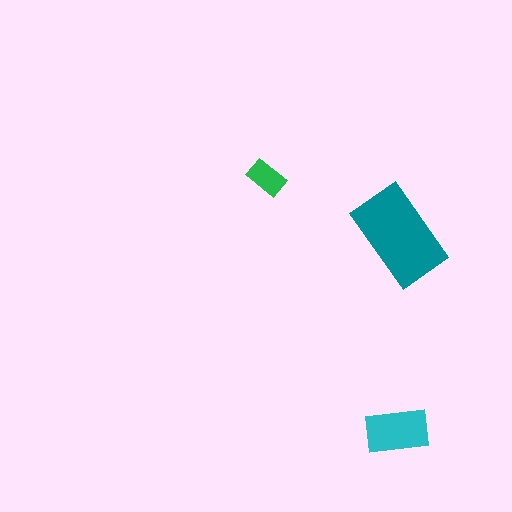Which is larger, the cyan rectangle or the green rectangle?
The cyan one.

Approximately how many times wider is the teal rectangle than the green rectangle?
About 2.5 times wider.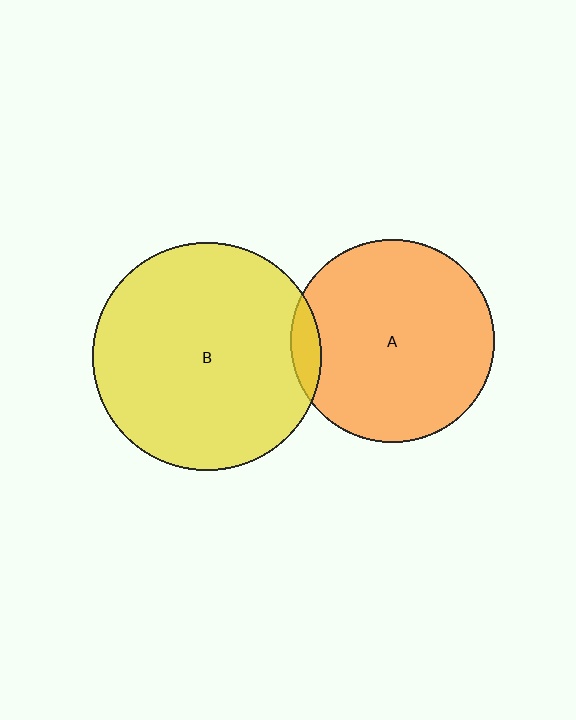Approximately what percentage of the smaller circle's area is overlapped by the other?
Approximately 5%.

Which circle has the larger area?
Circle B (yellow).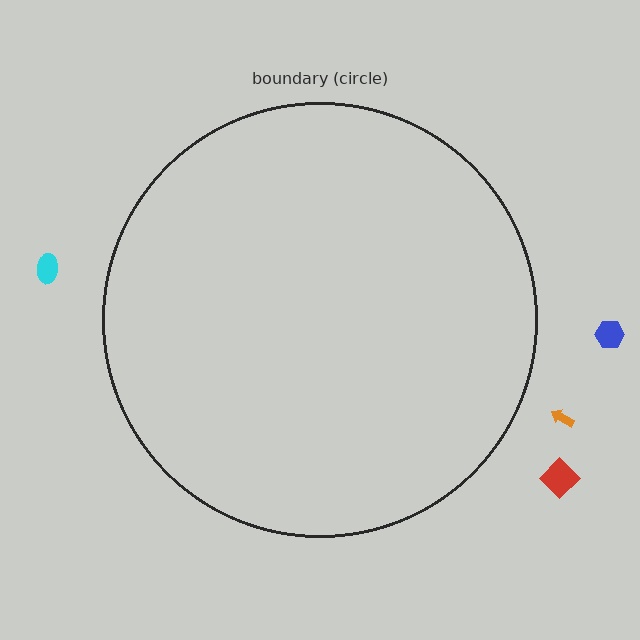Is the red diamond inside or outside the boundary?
Outside.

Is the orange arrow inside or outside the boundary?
Outside.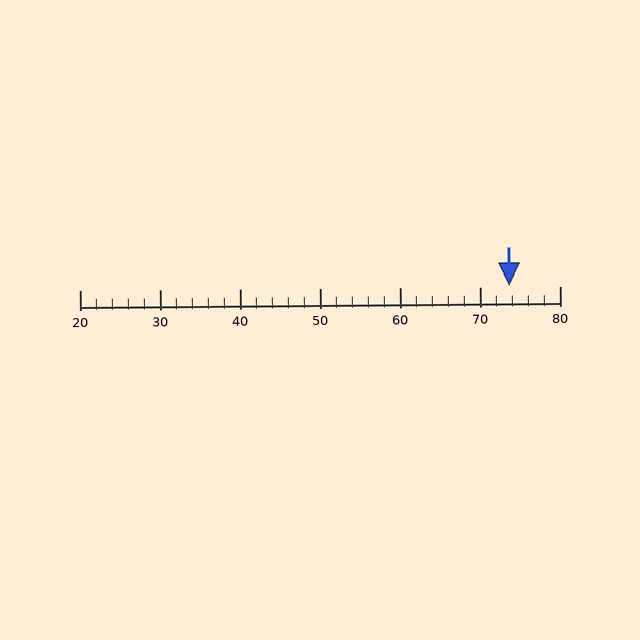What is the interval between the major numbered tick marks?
The major tick marks are spaced 10 units apart.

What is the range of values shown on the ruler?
The ruler shows values from 20 to 80.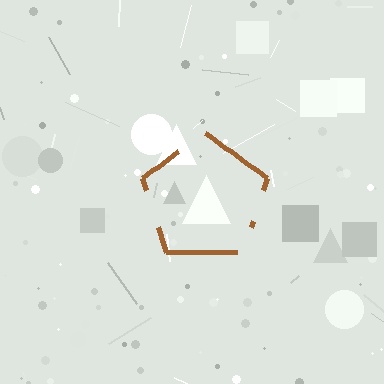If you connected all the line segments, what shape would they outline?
They would outline a pentagon.